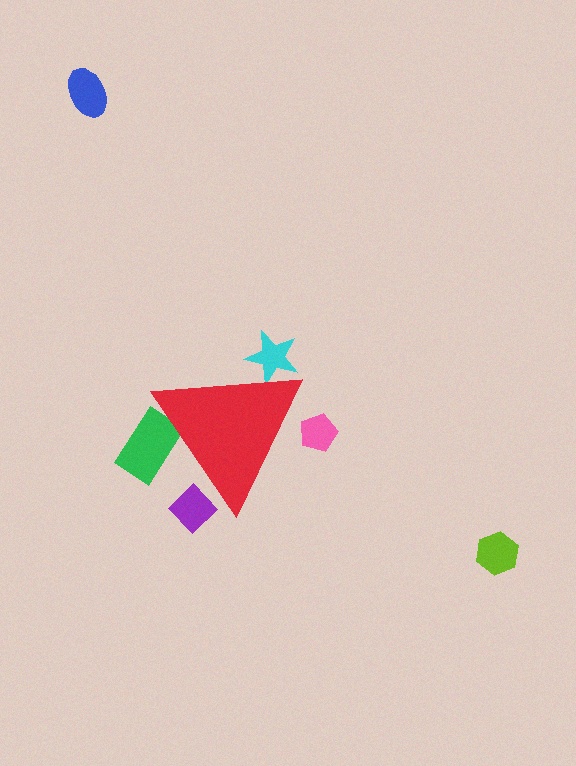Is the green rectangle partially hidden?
Yes, the green rectangle is partially hidden behind the red triangle.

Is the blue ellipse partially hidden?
No, the blue ellipse is fully visible.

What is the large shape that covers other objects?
A red triangle.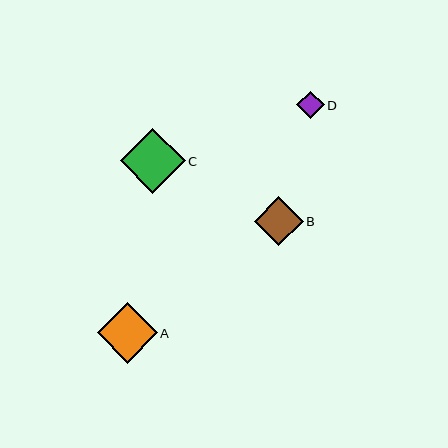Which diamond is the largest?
Diamond C is the largest with a size of approximately 65 pixels.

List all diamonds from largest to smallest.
From largest to smallest: C, A, B, D.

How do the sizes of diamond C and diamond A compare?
Diamond C and diamond A are approximately the same size.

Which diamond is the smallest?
Diamond D is the smallest with a size of approximately 27 pixels.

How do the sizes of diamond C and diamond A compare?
Diamond C and diamond A are approximately the same size.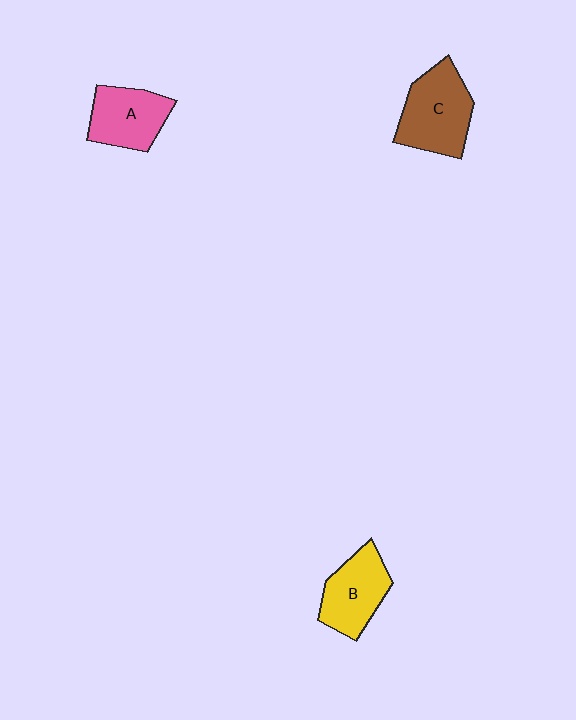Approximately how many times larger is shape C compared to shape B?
Approximately 1.2 times.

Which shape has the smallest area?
Shape A (pink).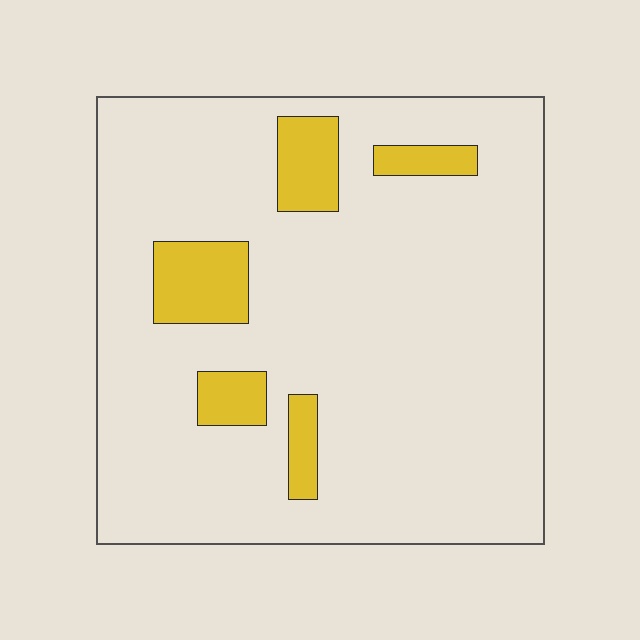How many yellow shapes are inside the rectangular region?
5.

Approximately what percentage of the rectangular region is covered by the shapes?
Approximately 10%.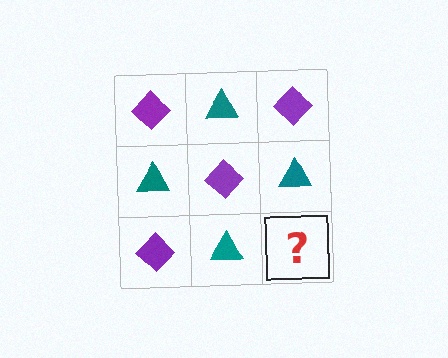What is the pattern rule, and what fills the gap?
The rule is that it alternates purple diamond and teal triangle in a checkerboard pattern. The gap should be filled with a purple diamond.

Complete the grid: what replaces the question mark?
The question mark should be replaced with a purple diamond.